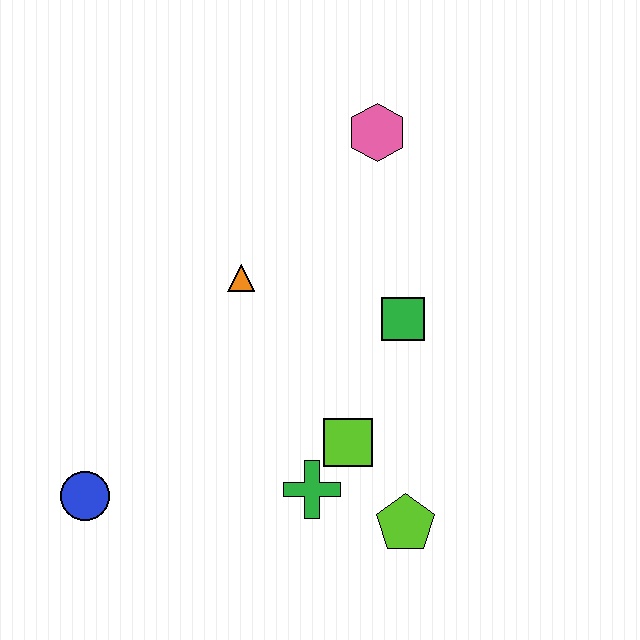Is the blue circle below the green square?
Yes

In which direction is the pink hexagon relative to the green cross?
The pink hexagon is above the green cross.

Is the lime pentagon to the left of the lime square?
No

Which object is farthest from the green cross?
The pink hexagon is farthest from the green cross.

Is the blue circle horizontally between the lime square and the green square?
No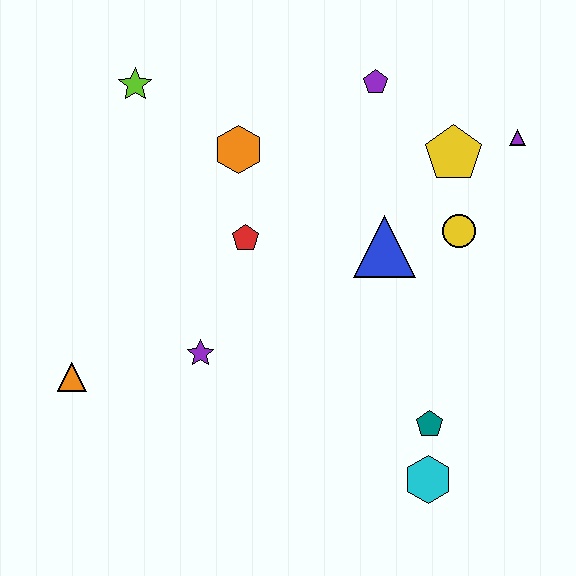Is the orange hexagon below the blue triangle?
No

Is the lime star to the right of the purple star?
No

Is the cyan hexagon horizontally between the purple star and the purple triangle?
Yes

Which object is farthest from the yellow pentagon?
The orange triangle is farthest from the yellow pentagon.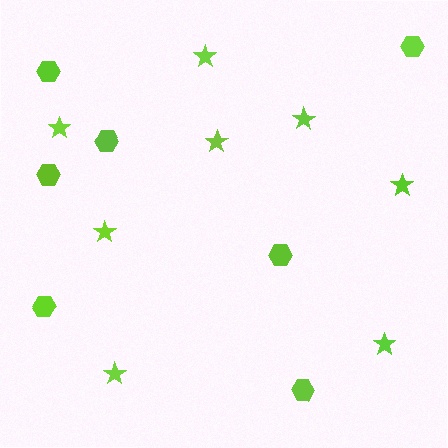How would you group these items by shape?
There are 2 groups: one group of hexagons (7) and one group of stars (8).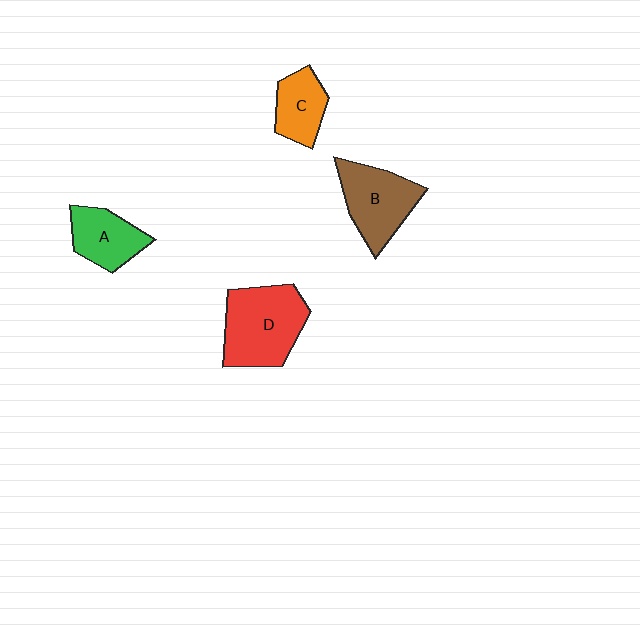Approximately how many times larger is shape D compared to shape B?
Approximately 1.2 times.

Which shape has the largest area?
Shape D (red).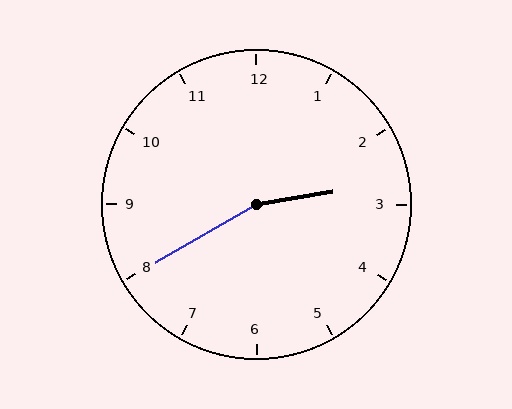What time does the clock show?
2:40.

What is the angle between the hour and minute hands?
Approximately 160 degrees.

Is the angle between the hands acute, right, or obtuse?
It is obtuse.